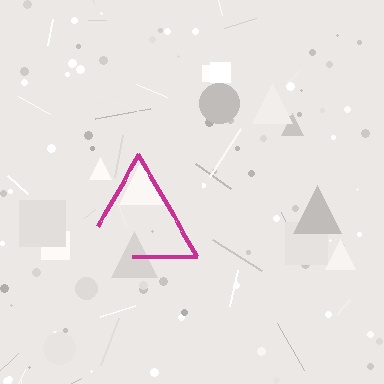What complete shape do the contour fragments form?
The contour fragments form a triangle.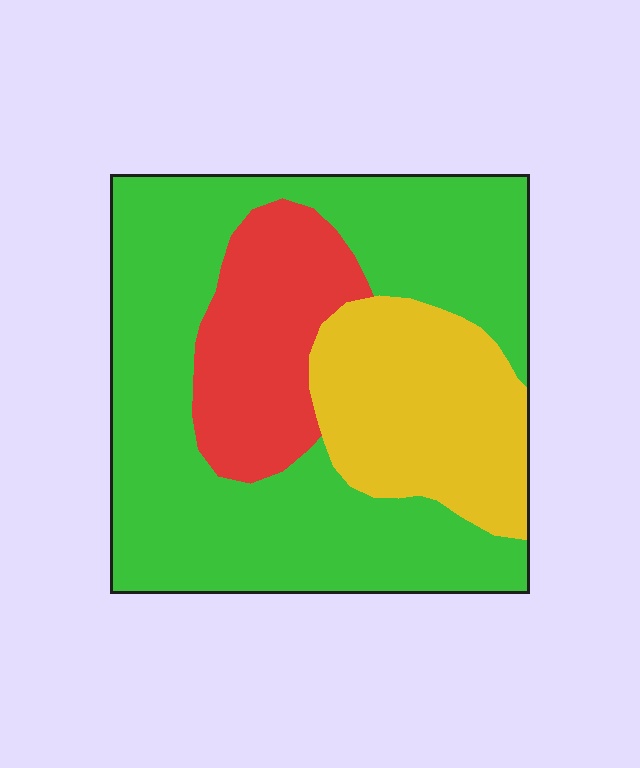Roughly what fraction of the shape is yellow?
Yellow covers 23% of the shape.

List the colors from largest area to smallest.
From largest to smallest: green, yellow, red.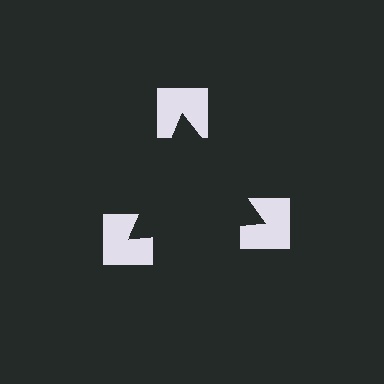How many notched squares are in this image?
There are 3 — one at each vertex of the illusory triangle.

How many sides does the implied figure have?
3 sides.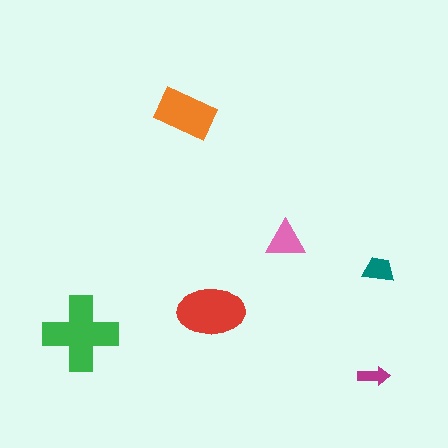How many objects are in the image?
There are 6 objects in the image.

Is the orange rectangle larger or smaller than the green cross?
Smaller.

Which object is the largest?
The green cross.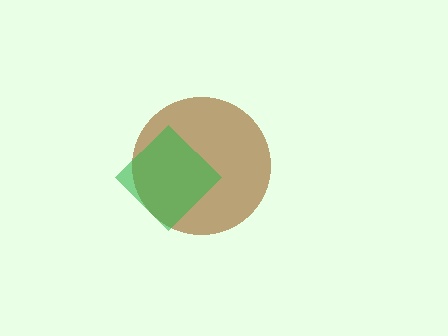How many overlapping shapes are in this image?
There are 2 overlapping shapes in the image.